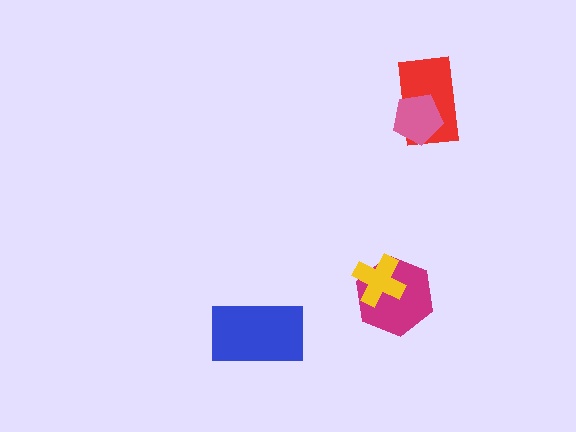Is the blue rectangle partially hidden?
No, no other shape covers it.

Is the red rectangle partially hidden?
Yes, it is partially covered by another shape.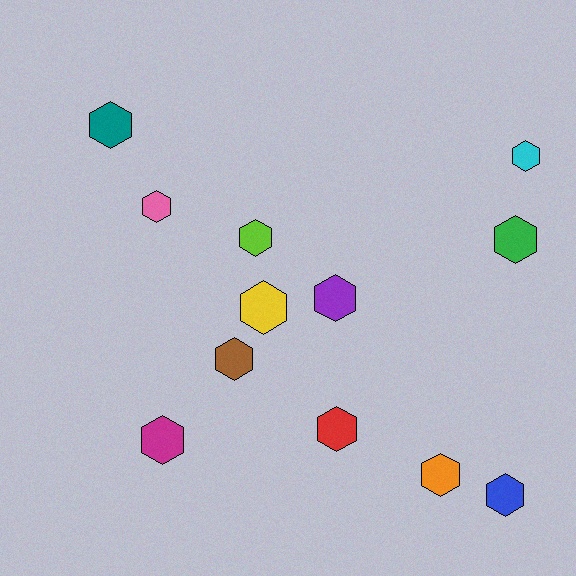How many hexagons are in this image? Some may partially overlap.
There are 12 hexagons.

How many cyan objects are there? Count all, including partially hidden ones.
There is 1 cyan object.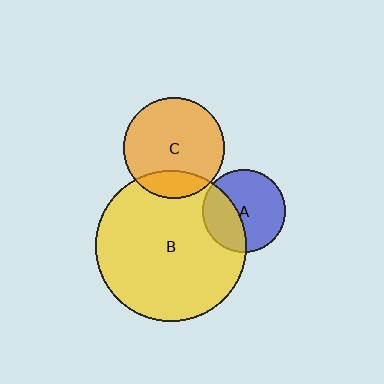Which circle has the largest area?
Circle B (yellow).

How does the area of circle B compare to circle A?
Approximately 3.3 times.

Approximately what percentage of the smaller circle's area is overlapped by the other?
Approximately 35%.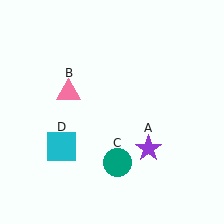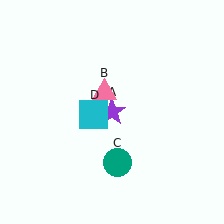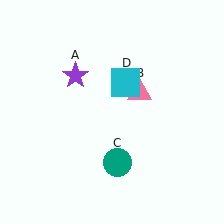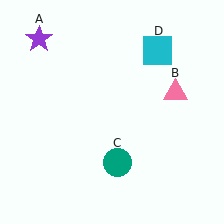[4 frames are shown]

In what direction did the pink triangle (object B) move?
The pink triangle (object B) moved right.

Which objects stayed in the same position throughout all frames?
Teal circle (object C) remained stationary.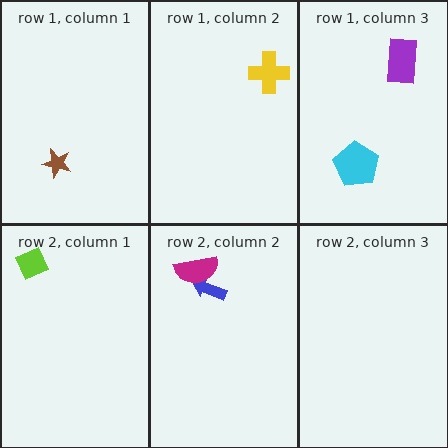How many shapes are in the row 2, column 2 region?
2.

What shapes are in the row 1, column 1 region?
The brown star.